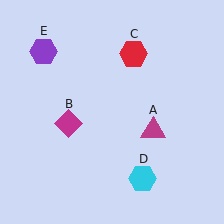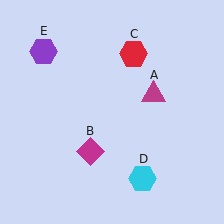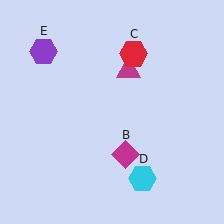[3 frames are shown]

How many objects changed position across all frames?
2 objects changed position: magenta triangle (object A), magenta diamond (object B).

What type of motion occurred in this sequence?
The magenta triangle (object A), magenta diamond (object B) rotated counterclockwise around the center of the scene.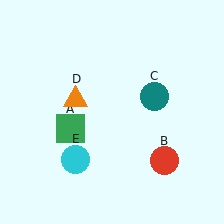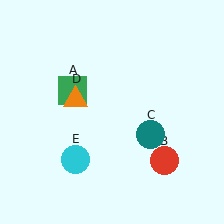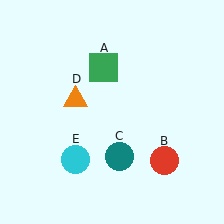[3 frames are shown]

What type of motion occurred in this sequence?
The green square (object A), teal circle (object C) rotated clockwise around the center of the scene.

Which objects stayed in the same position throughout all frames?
Red circle (object B) and orange triangle (object D) and cyan circle (object E) remained stationary.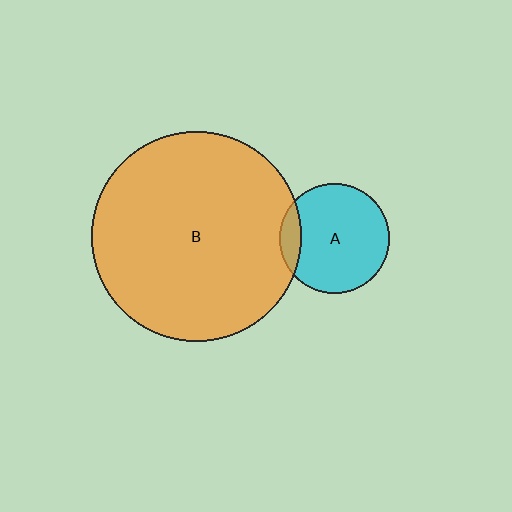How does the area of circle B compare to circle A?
Approximately 3.7 times.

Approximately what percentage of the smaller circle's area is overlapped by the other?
Approximately 10%.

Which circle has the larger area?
Circle B (orange).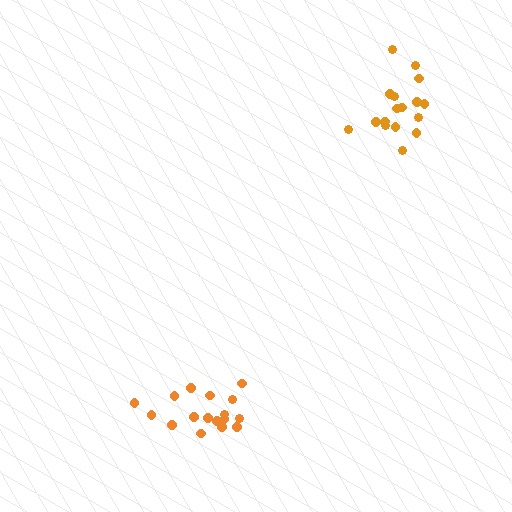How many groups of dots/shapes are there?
There are 2 groups.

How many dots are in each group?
Group 1: 17 dots, Group 2: 17 dots (34 total).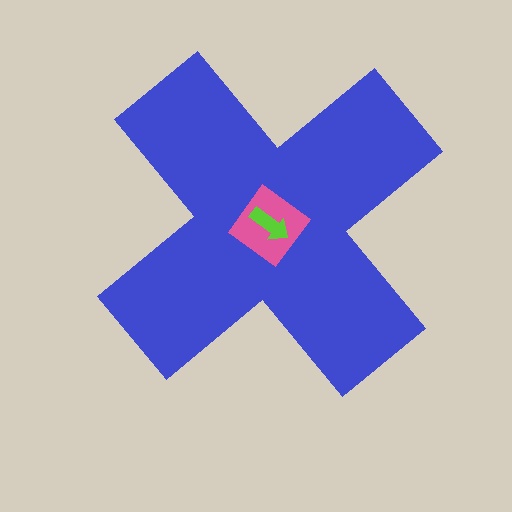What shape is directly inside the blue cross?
The pink diamond.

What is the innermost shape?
The lime arrow.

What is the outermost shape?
The blue cross.